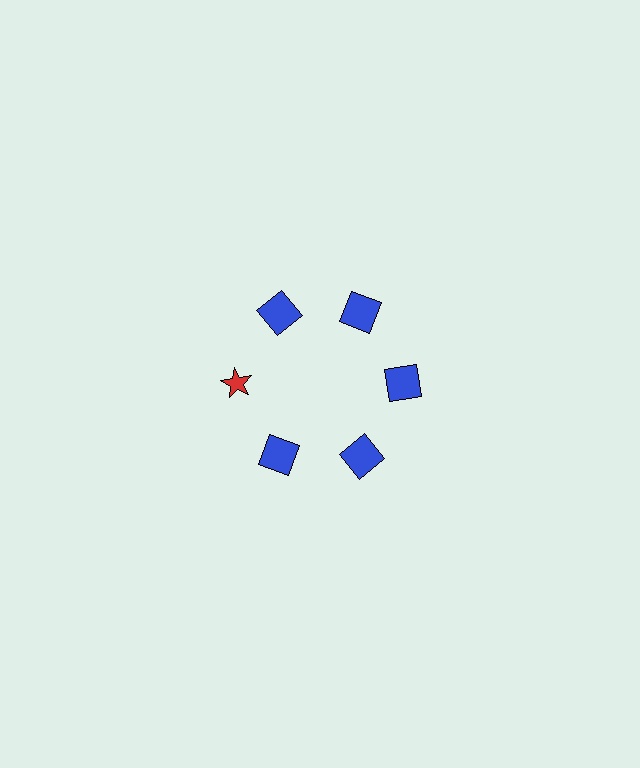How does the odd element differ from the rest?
It differs in both color (red instead of blue) and shape (star instead of square).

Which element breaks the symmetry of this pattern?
The red star at roughly the 9 o'clock position breaks the symmetry. All other shapes are blue squares.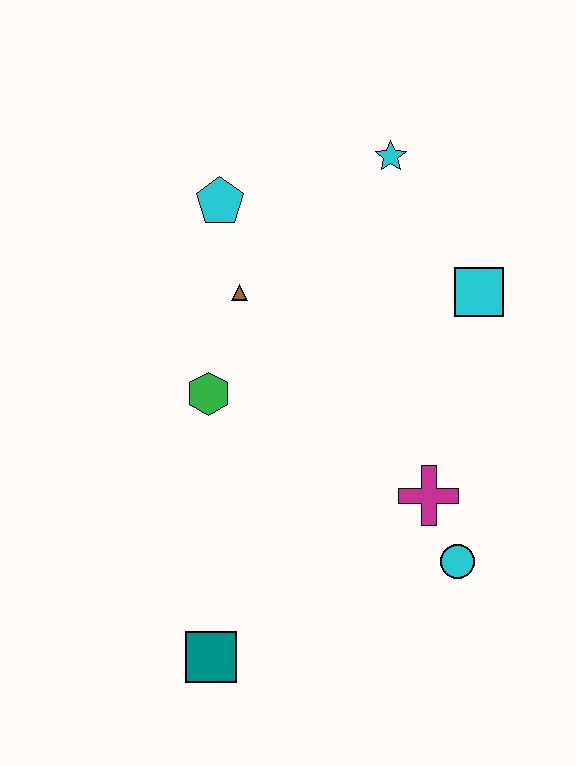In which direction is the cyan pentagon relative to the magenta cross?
The cyan pentagon is above the magenta cross.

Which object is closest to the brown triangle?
The cyan pentagon is closest to the brown triangle.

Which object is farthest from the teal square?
The cyan star is farthest from the teal square.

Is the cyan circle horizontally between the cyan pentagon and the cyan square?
Yes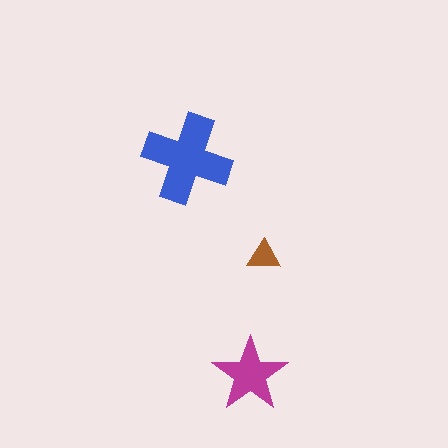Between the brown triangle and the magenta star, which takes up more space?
The magenta star.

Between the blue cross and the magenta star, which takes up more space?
The blue cross.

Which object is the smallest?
The brown triangle.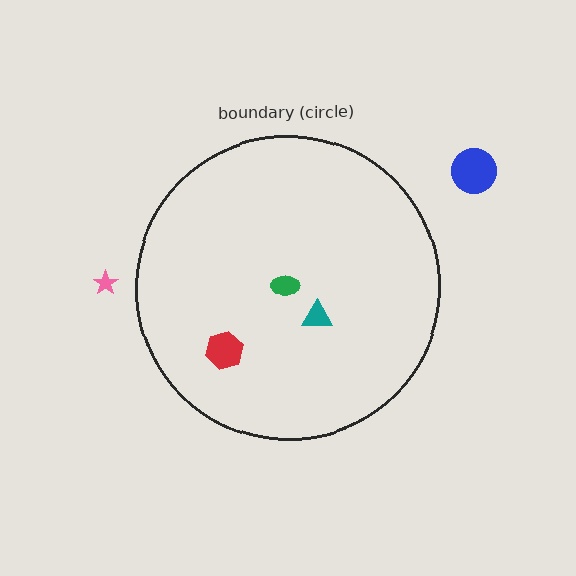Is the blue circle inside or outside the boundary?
Outside.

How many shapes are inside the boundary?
3 inside, 2 outside.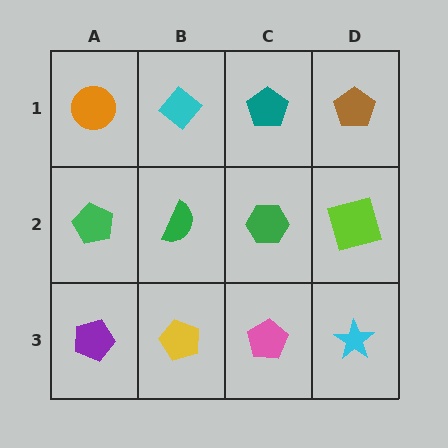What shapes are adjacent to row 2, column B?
A cyan diamond (row 1, column B), a yellow pentagon (row 3, column B), a green pentagon (row 2, column A), a green hexagon (row 2, column C).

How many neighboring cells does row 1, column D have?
2.